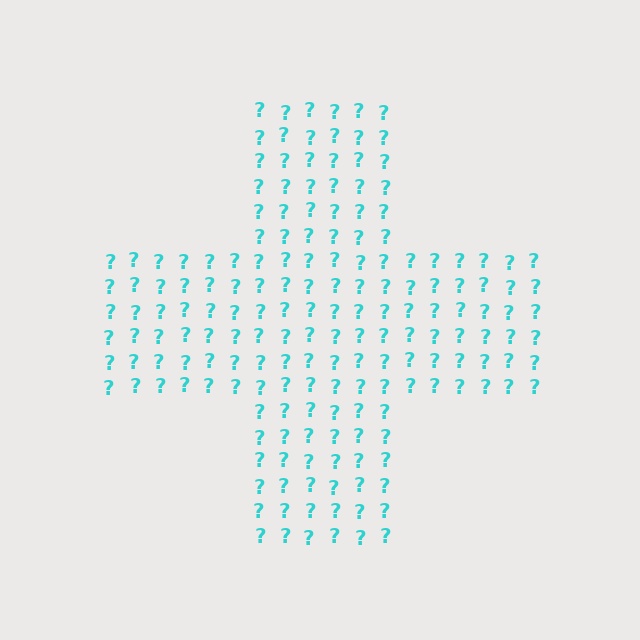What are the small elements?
The small elements are question marks.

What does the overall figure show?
The overall figure shows a cross.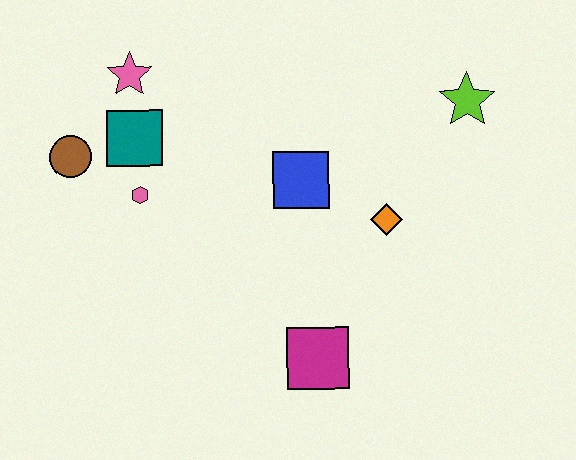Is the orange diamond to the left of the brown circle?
No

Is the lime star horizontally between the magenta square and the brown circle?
No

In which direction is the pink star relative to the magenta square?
The pink star is above the magenta square.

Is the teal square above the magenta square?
Yes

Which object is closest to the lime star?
The orange diamond is closest to the lime star.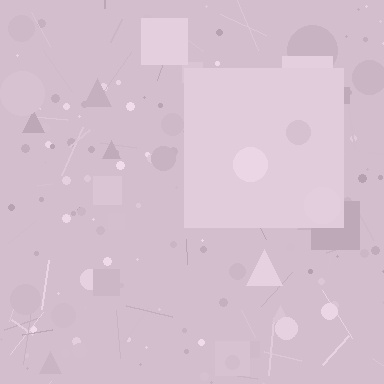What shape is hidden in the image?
A square is hidden in the image.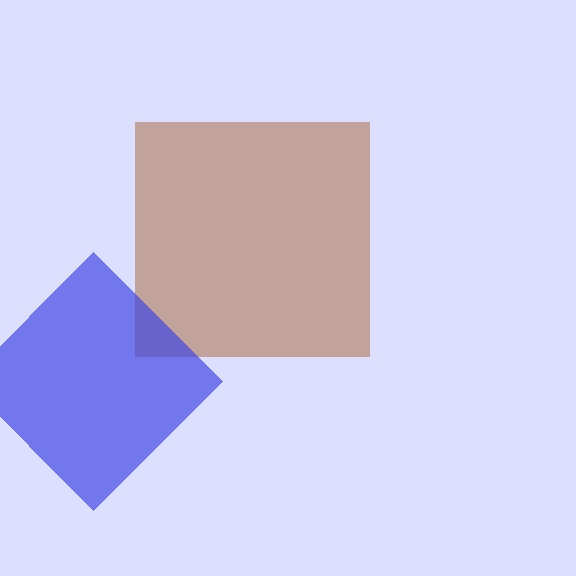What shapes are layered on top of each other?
The layered shapes are: a brown square, a blue diamond.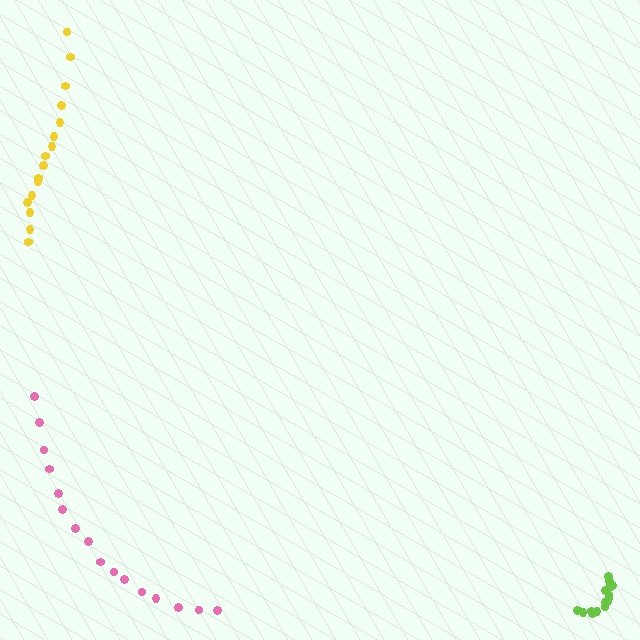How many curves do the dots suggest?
There are 3 distinct paths.